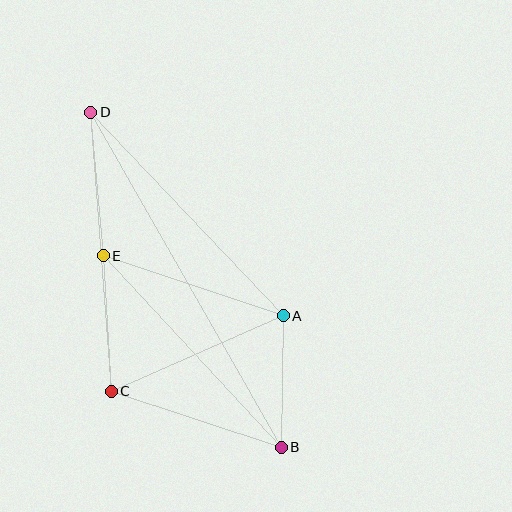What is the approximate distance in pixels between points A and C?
The distance between A and C is approximately 188 pixels.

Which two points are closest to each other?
Points A and B are closest to each other.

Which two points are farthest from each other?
Points B and D are farthest from each other.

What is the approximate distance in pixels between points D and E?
The distance between D and E is approximately 144 pixels.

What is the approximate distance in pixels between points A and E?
The distance between A and E is approximately 190 pixels.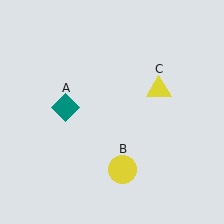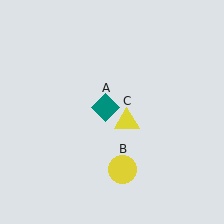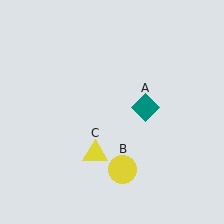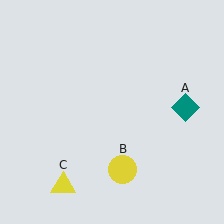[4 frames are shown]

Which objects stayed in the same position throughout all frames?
Yellow circle (object B) remained stationary.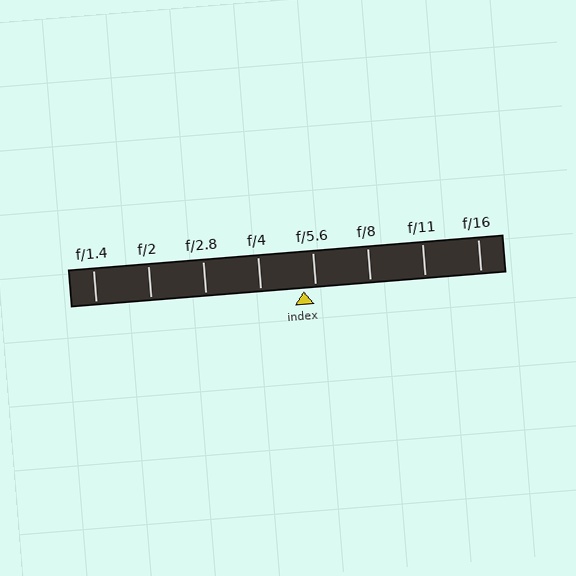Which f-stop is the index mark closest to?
The index mark is closest to f/5.6.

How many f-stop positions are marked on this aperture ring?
There are 8 f-stop positions marked.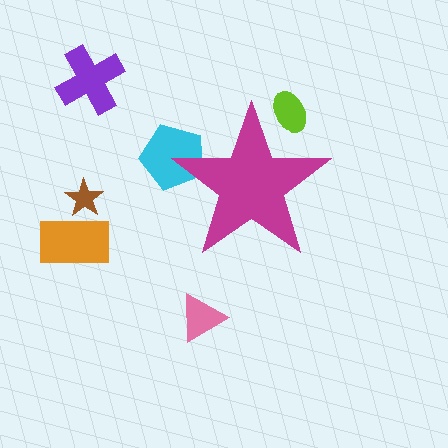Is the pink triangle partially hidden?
No, the pink triangle is fully visible.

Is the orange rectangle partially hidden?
No, the orange rectangle is fully visible.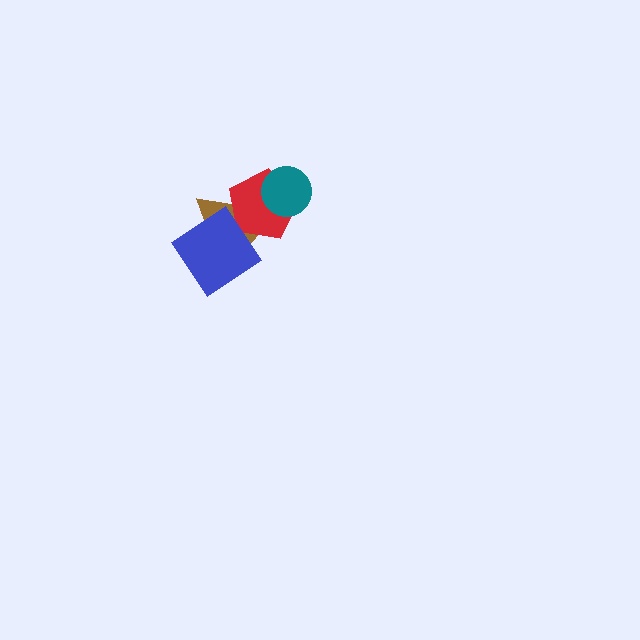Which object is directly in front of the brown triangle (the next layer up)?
The red pentagon is directly in front of the brown triangle.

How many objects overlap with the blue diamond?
2 objects overlap with the blue diamond.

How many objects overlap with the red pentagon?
3 objects overlap with the red pentagon.